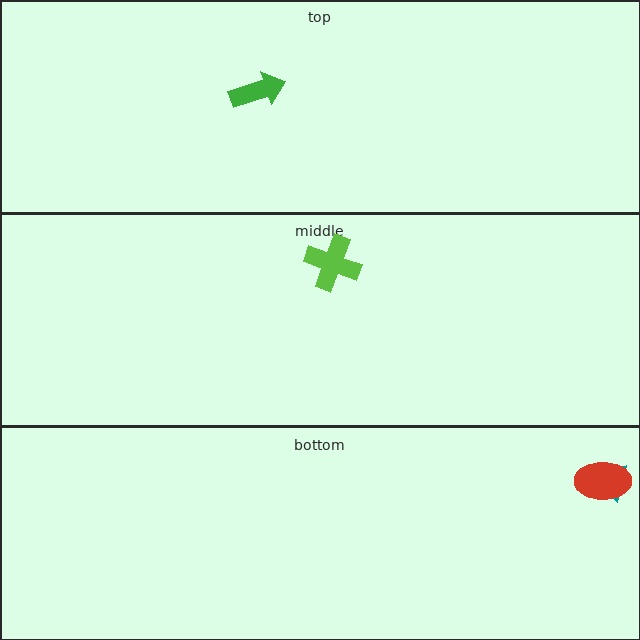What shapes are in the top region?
The green arrow.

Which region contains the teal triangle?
The bottom region.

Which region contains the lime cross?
The middle region.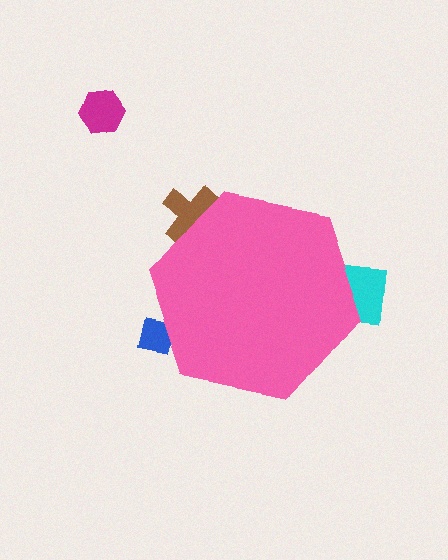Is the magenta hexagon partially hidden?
No, the magenta hexagon is fully visible.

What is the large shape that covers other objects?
A pink hexagon.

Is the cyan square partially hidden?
Yes, the cyan square is partially hidden behind the pink hexagon.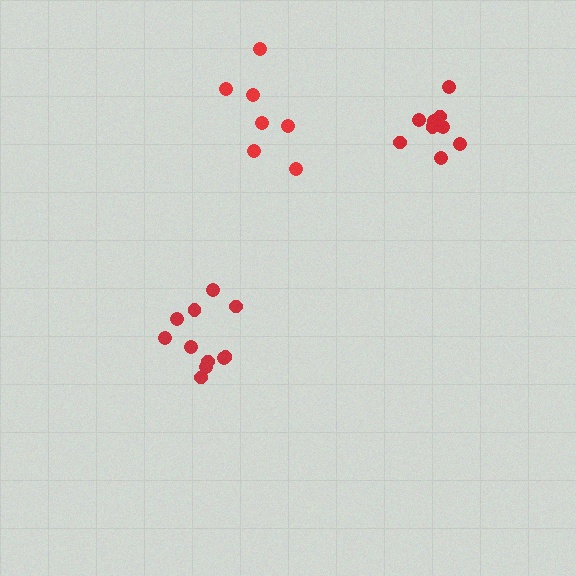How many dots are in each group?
Group 1: 11 dots, Group 2: 7 dots, Group 3: 10 dots (28 total).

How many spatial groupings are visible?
There are 3 spatial groupings.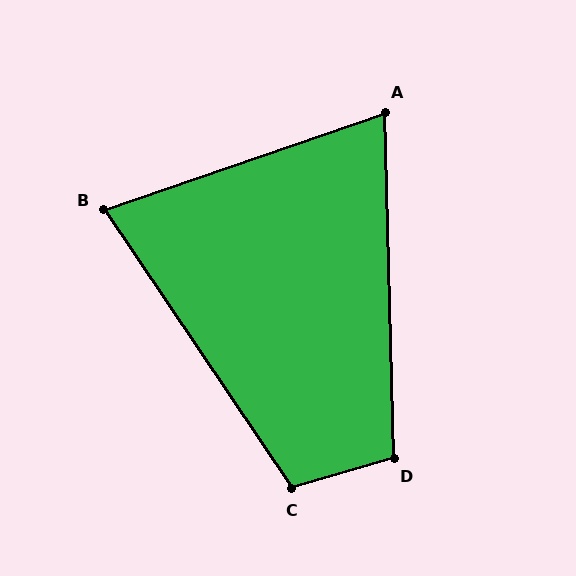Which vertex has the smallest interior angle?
A, at approximately 72 degrees.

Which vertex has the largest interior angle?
C, at approximately 108 degrees.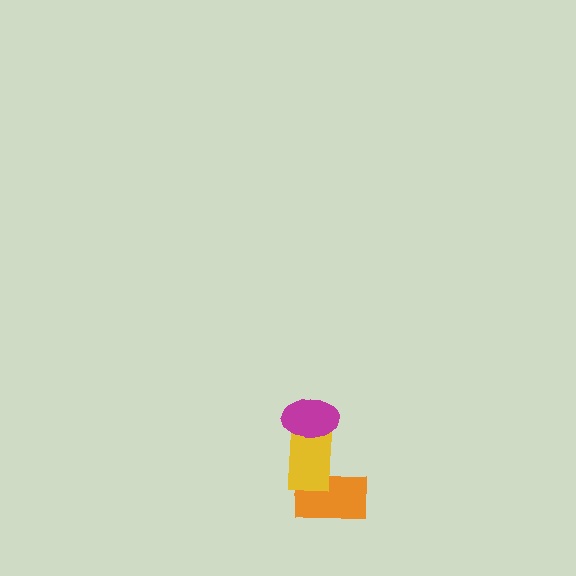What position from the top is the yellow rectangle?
The yellow rectangle is 2nd from the top.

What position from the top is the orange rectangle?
The orange rectangle is 3rd from the top.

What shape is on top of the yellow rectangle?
The magenta ellipse is on top of the yellow rectangle.